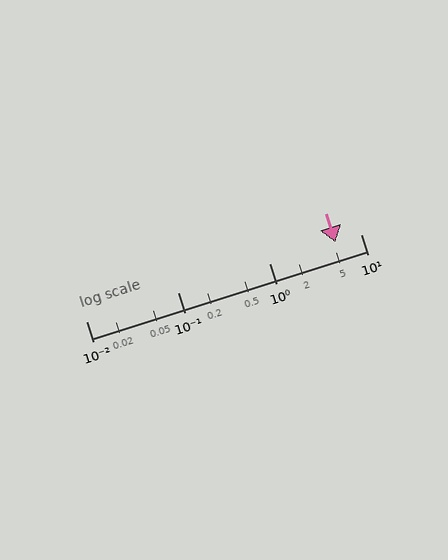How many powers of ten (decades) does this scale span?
The scale spans 3 decades, from 0.01 to 10.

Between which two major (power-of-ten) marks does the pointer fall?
The pointer is between 1 and 10.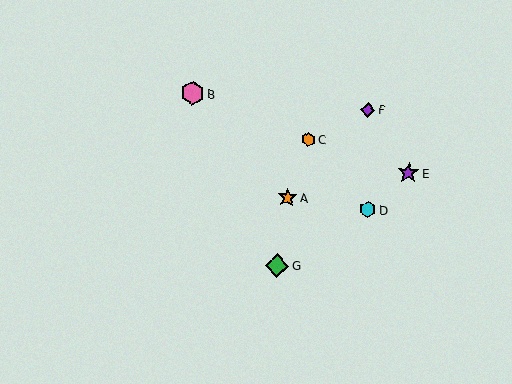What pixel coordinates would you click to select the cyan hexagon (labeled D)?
Click at (368, 209) to select the cyan hexagon D.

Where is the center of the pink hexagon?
The center of the pink hexagon is at (193, 93).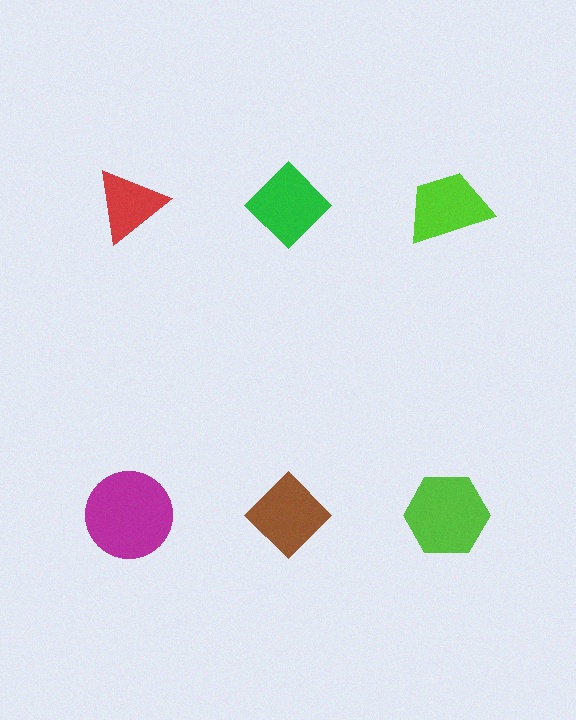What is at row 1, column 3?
A lime trapezoid.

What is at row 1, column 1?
A red triangle.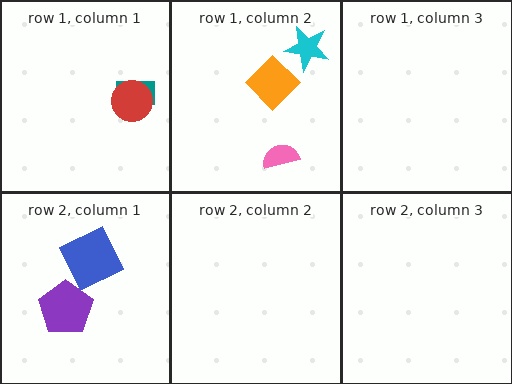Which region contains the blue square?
The row 2, column 1 region.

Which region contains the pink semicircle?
The row 1, column 2 region.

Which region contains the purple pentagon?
The row 2, column 1 region.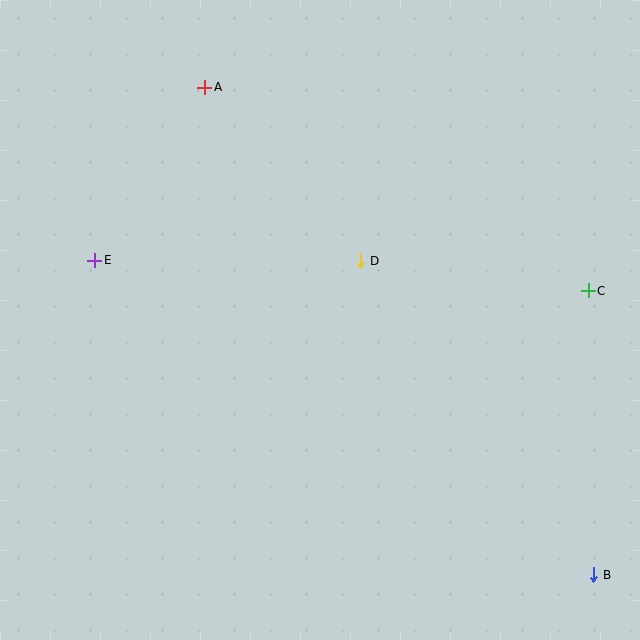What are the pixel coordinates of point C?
Point C is at (588, 291).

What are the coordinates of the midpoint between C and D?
The midpoint between C and D is at (475, 276).